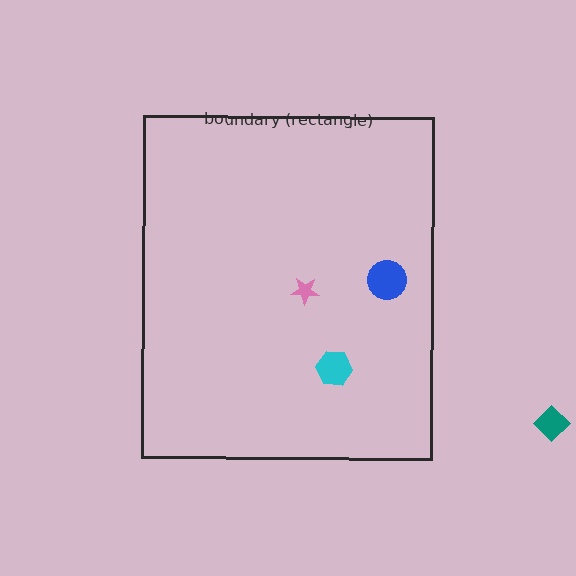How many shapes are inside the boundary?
3 inside, 1 outside.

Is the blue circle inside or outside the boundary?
Inside.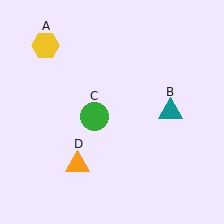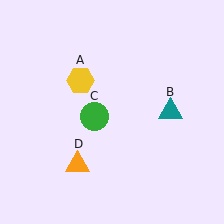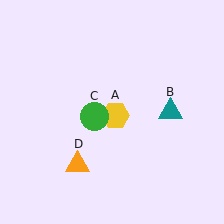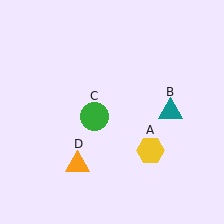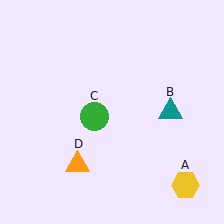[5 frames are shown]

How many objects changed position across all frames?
1 object changed position: yellow hexagon (object A).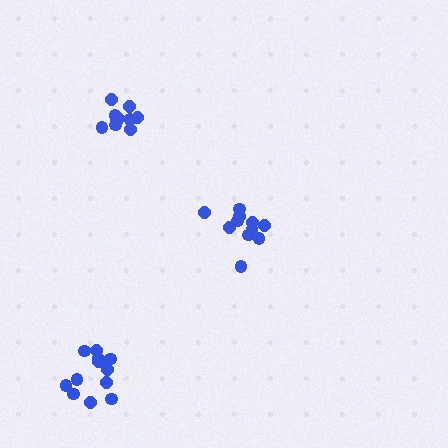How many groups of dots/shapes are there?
There are 3 groups.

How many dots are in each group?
Group 1: 11 dots, Group 2: 10 dots, Group 3: 13 dots (34 total).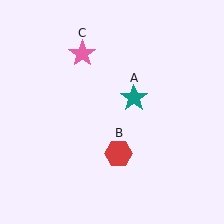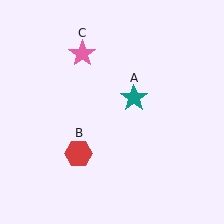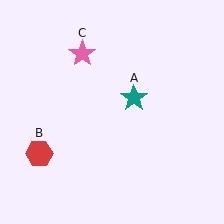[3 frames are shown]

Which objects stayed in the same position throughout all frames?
Teal star (object A) and pink star (object C) remained stationary.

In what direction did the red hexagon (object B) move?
The red hexagon (object B) moved left.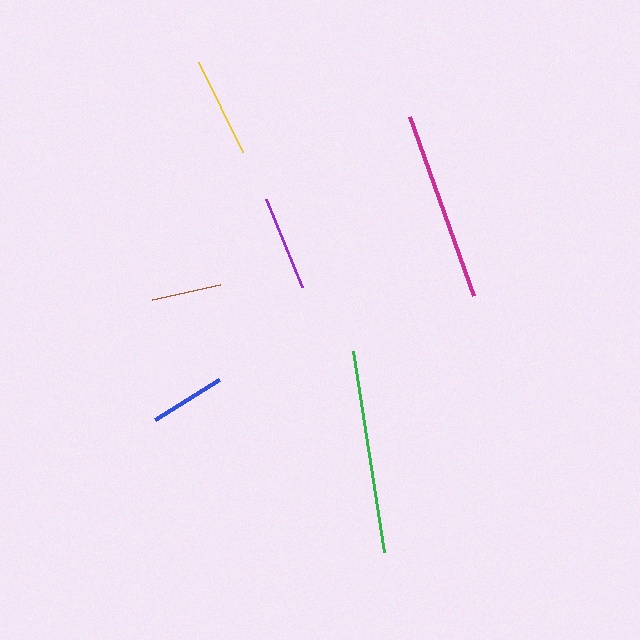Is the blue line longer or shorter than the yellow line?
The yellow line is longer than the blue line.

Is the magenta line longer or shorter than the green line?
The green line is longer than the magenta line.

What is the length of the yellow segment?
The yellow segment is approximately 100 pixels long.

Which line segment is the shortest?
The brown line is the shortest at approximately 70 pixels.